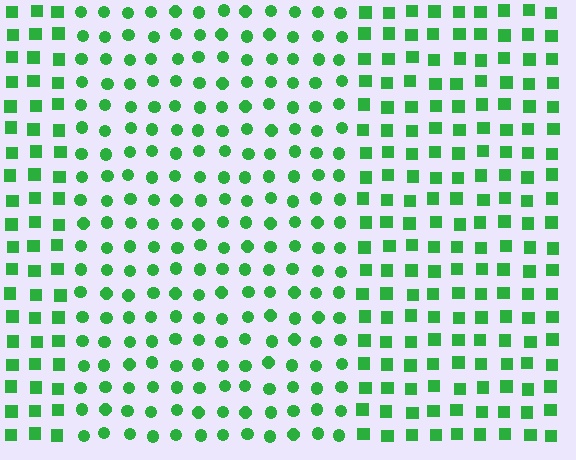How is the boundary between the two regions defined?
The boundary is defined by a change in element shape: circles inside vs. squares outside. All elements share the same color and spacing.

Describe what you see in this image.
The image is filled with small green elements arranged in a uniform grid. A rectangle-shaped region contains circles, while the surrounding area contains squares. The boundary is defined purely by the change in element shape.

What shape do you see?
I see a rectangle.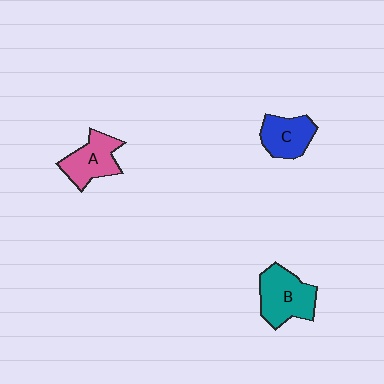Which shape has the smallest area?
Shape C (blue).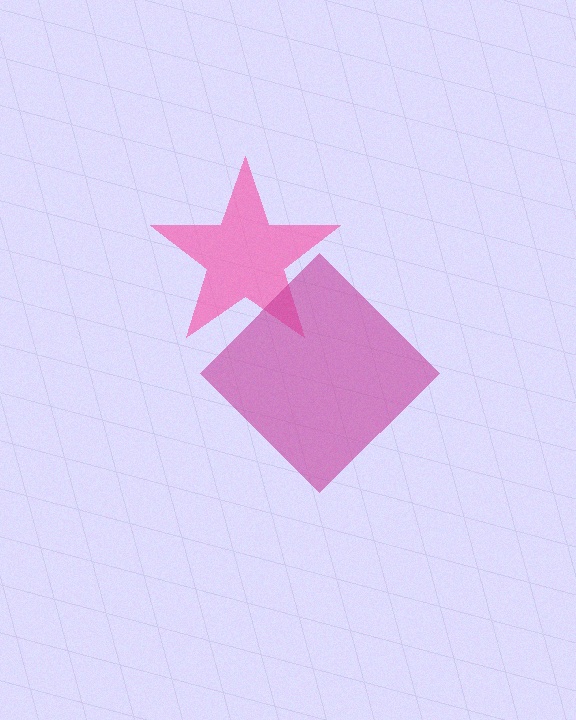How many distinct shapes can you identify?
There are 2 distinct shapes: a pink star, a magenta diamond.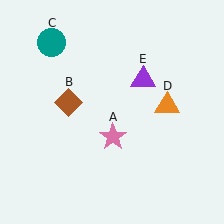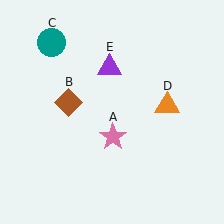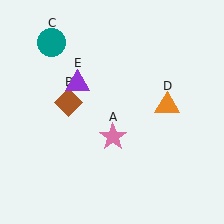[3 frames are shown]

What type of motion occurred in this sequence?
The purple triangle (object E) rotated counterclockwise around the center of the scene.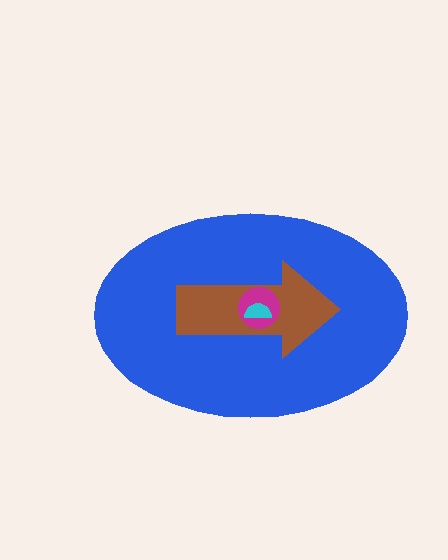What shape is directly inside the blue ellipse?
The brown arrow.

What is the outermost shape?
The blue ellipse.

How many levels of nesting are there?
4.